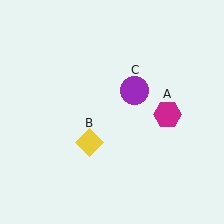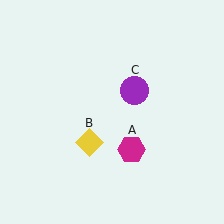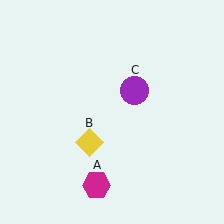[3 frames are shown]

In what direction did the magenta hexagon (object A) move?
The magenta hexagon (object A) moved down and to the left.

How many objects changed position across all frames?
1 object changed position: magenta hexagon (object A).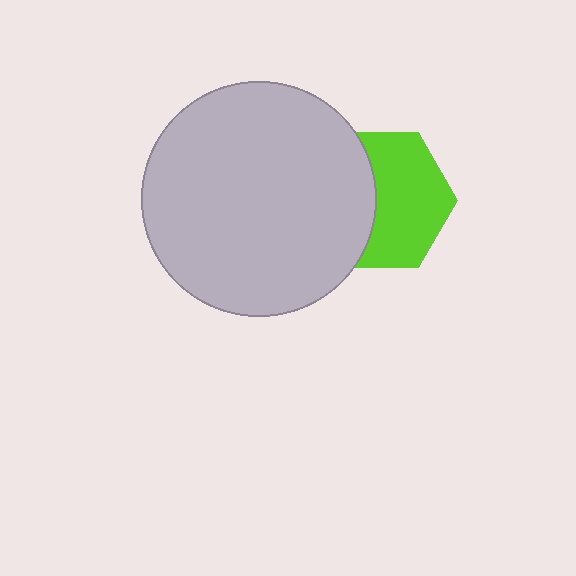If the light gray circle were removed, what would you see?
You would see the complete lime hexagon.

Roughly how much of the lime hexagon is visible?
About half of it is visible (roughly 57%).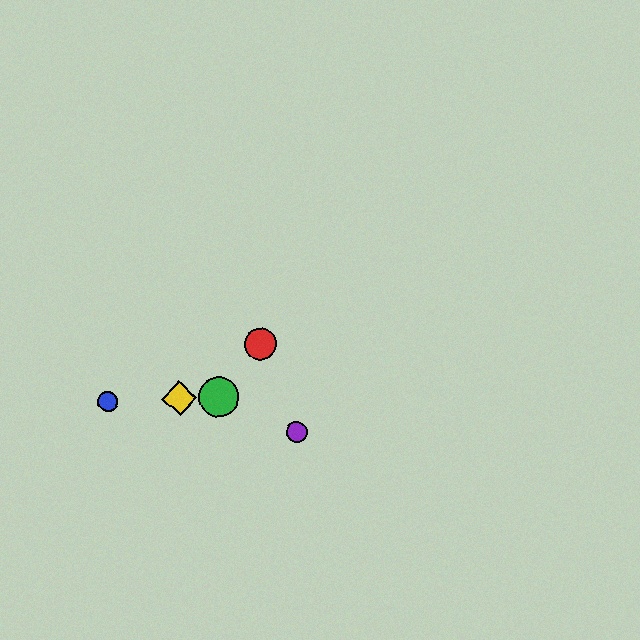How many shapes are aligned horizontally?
3 shapes (the blue circle, the green circle, the yellow diamond) are aligned horizontally.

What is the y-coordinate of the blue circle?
The blue circle is at y≈401.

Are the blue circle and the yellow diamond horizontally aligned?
Yes, both are at y≈401.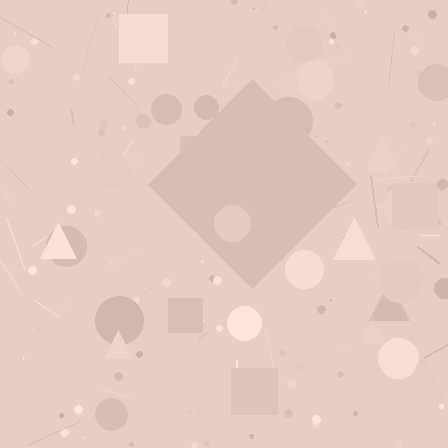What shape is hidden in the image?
A diamond is hidden in the image.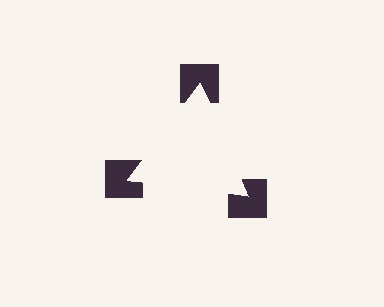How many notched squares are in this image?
There are 3 — one at each vertex of the illusory triangle.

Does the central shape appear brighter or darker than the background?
It typically appears slightly brighter than the background, even though no actual brightness change is drawn.